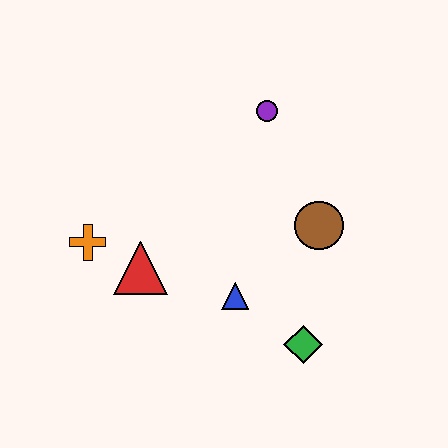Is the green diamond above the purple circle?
No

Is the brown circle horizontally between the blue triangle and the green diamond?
No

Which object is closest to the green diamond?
The blue triangle is closest to the green diamond.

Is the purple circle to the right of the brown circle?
No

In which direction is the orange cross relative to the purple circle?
The orange cross is to the left of the purple circle.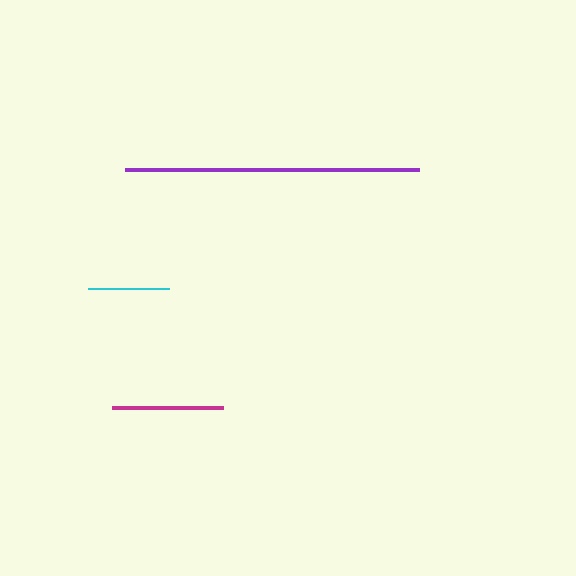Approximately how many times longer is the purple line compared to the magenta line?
The purple line is approximately 2.6 times the length of the magenta line.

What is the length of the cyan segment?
The cyan segment is approximately 81 pixels long.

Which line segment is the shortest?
The cyan line is the shortest at approximately 81 pixels.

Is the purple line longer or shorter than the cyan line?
The purple line is longer than the cyan line.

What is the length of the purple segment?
The purple segment is approximately 294 pixels long.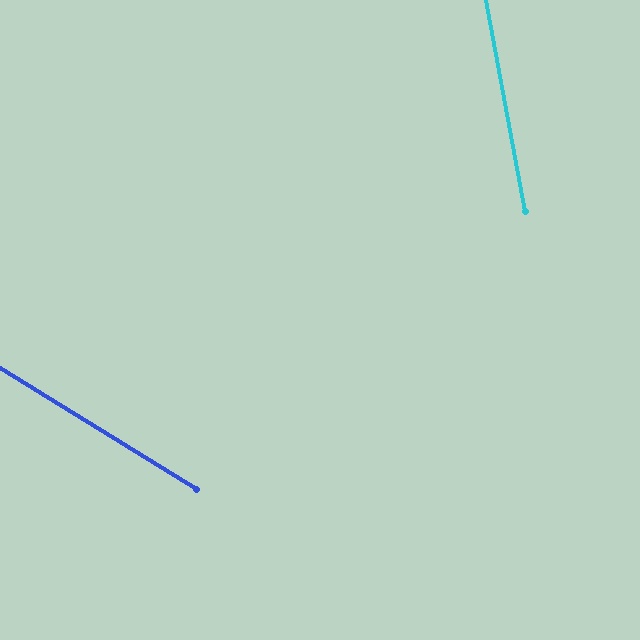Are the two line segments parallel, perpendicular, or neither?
Neither parallel nor perpendicular — they differ by about 48°.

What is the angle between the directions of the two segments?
Approximately 48 degrees.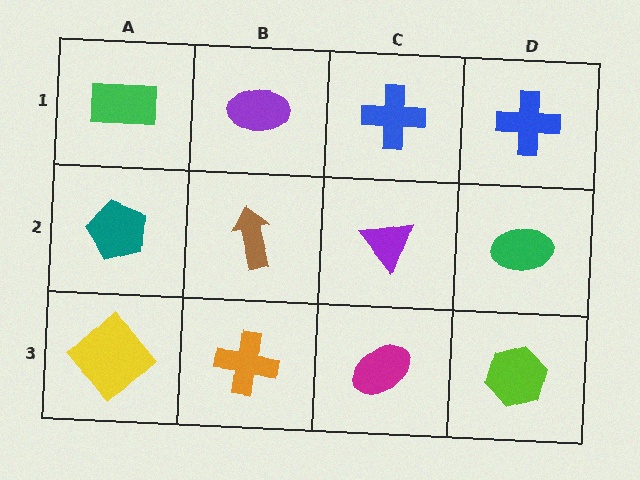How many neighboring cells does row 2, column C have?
4.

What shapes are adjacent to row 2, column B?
A purple ellipse (row 1, column B), an orange cross (row 3, column B), a teal pentagon (row 2, column A), a purple triangle (row 2, column C).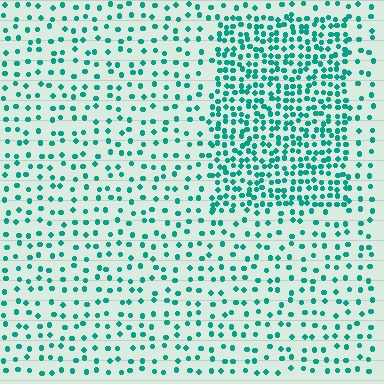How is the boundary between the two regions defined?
The boundary is defined by a change in element density (approximately 2.4x ratio). All elements are the same color, size, and shape.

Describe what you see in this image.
The image contains small teal elements arranged at two different densities. A rectangle-shaped region is visible where the elements are more densely packed than the surrounding area.